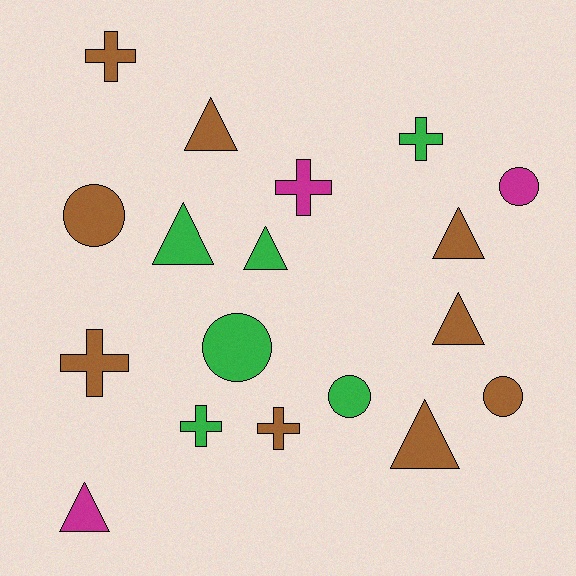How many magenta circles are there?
There is 1 magenta circle.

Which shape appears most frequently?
Triangle, with 7 objects.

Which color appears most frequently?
Brown, with 9 objects.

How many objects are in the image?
There are 18 objects.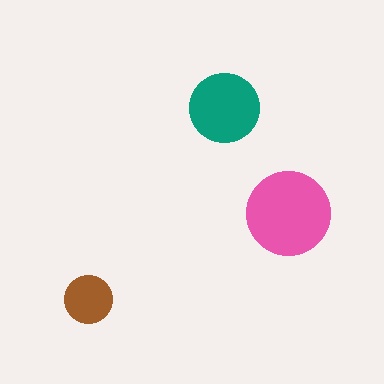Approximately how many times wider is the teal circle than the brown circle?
About 1.5 times wider.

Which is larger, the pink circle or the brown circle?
The pink one.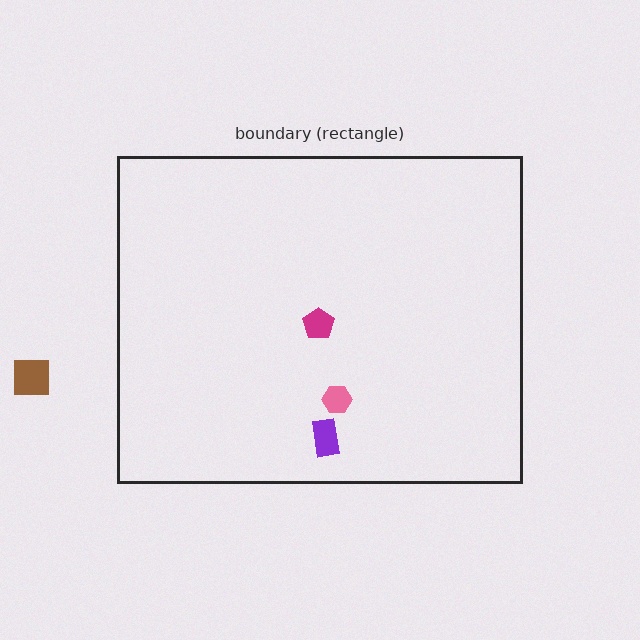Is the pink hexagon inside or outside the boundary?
Inside.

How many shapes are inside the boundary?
3 inside, 1 outside.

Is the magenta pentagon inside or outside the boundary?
Inside.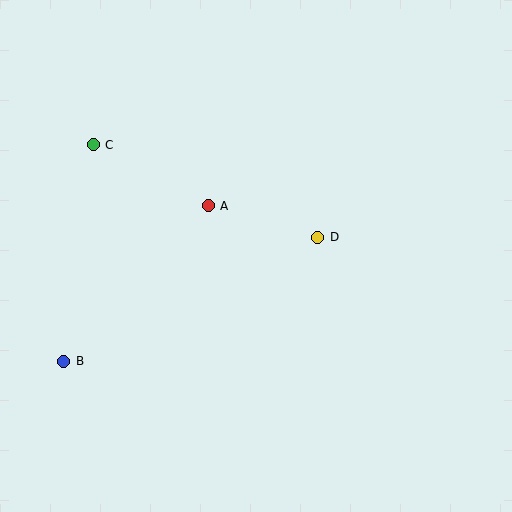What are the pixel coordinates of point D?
Point D is at (318, 237).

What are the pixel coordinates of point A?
Point A is at (208, 206).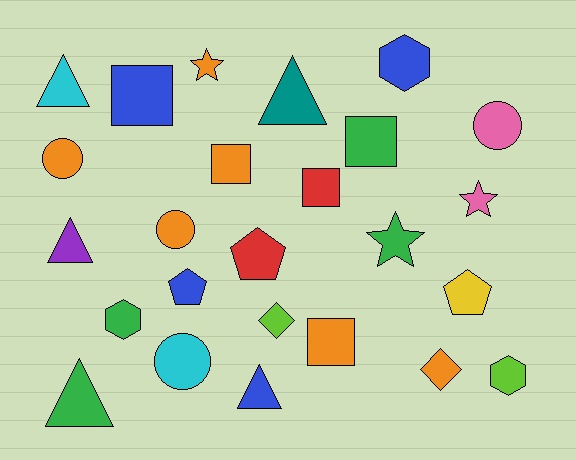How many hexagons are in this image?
There are 3 hexagons.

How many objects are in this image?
There are 25 objects.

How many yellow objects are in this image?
There is 1 yellow object.